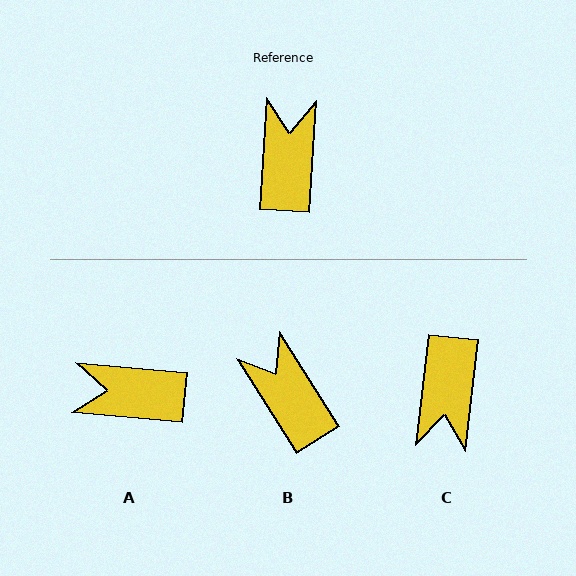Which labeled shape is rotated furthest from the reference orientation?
C, about 177 degrees away.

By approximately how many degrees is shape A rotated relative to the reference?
Approximately 88 degrees counter-clockwise.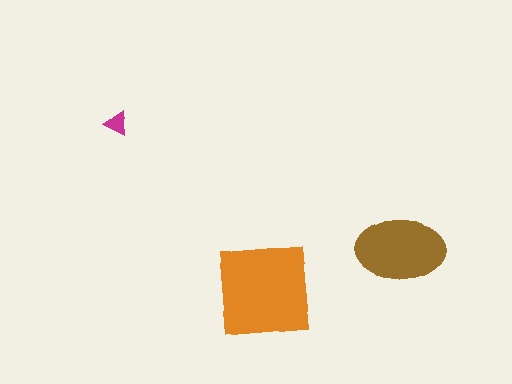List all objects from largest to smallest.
The orange square, the brown ellipse, the magenta triangle.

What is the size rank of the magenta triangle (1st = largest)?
3rd.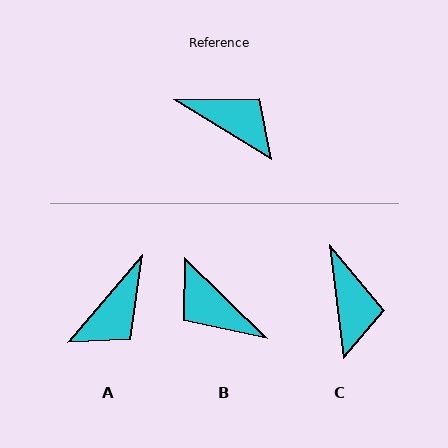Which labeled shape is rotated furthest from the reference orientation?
B, about 167 degrees away.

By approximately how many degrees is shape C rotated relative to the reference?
Approximately 52 degrees clockwise.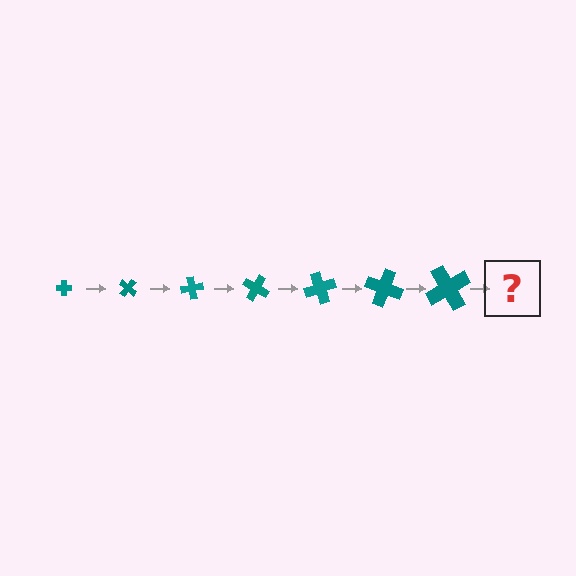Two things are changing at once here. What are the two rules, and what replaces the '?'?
The two rules are that the cross grows larger each step and it rotates 40 degrees each step. The '?' should be a cross, larger than the previous one and rotated 280 degrees from the start.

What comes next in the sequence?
The next element should be a cross, larger than the previous one and rotated 280 degrees from the start.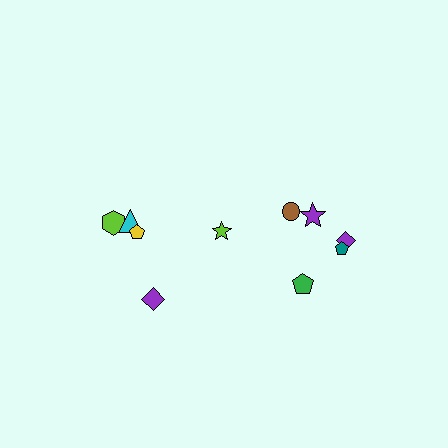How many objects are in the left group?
There are 4 objects.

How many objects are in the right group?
There are 6 objects.